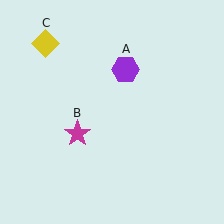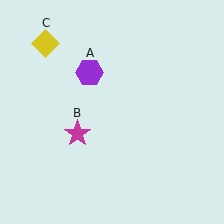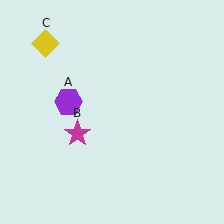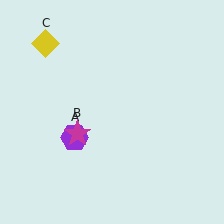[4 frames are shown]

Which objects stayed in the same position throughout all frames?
Magenta star (object B) and yellow diamond (object C) remained stationary.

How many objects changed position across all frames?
1 object changed position: purple hexagon (object A).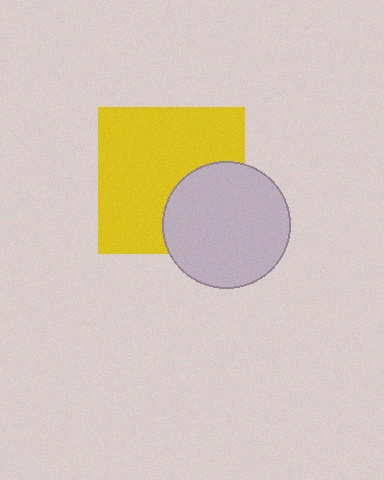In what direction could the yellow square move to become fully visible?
The yellow square could move toward the upper-left. That would shift it out from behind the light gray circle entirely.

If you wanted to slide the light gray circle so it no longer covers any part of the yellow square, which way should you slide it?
Slide it toward the lower-right — that is the most direct way to separate the two shapes.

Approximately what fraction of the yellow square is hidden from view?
Roughly 31% of the yellow square is hidden behind the light gray circle.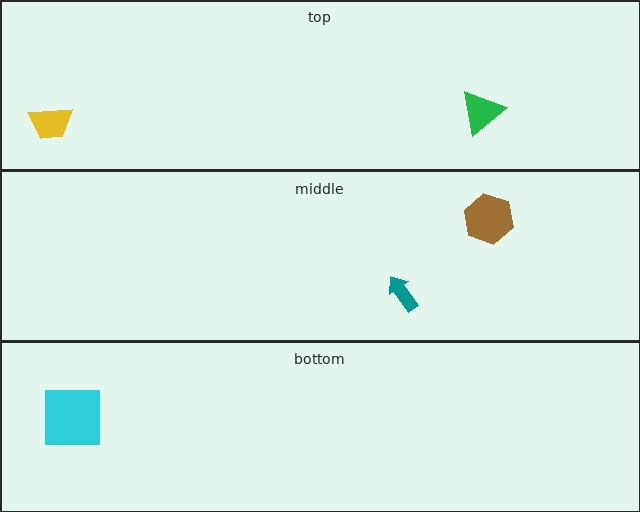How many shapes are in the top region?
2.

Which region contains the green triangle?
The top region.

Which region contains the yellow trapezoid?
The top region.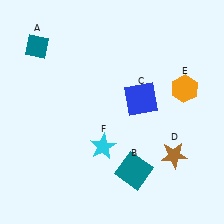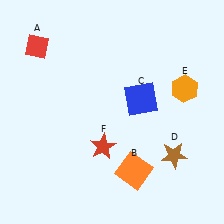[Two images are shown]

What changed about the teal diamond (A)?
In Image 1, A is teal. In Image 2, it changed to red.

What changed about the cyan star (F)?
In Image 1, F is cyan. In Image 2, it changed to red.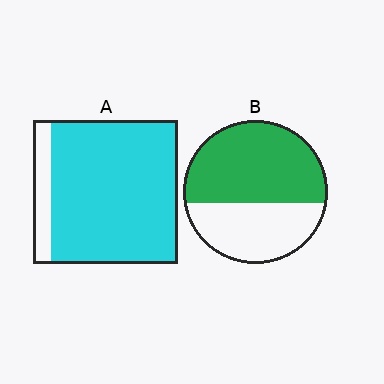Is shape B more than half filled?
Yes.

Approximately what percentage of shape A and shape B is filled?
A is approximately 90% and B is approximately 60%.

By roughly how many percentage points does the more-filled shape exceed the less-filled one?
By roughly 30 percentage points (A over B).